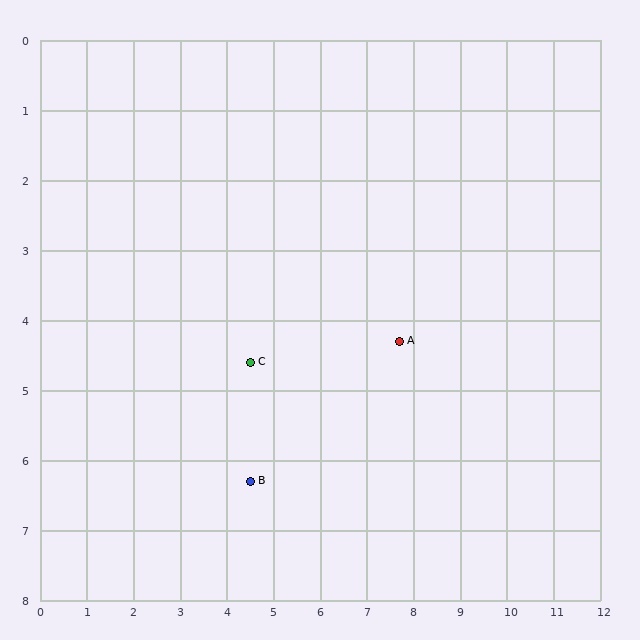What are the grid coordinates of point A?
Point A is at approximately (7.7, 4.3).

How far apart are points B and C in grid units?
Points B and C are about 1.7 grid units apart.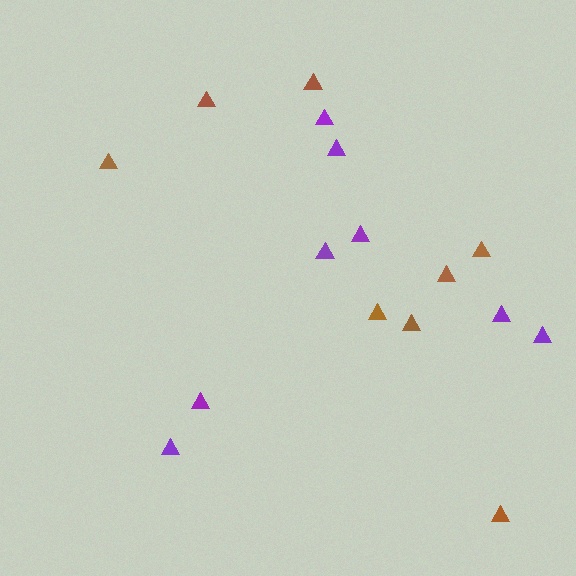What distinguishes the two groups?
There are 2 groups: one group of purple triangles (8) and one group of brown triangles (8).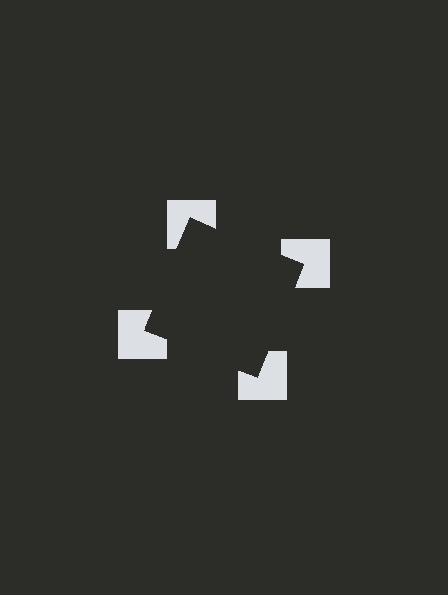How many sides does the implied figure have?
4 sides.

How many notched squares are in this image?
There are 4 — one at each vertex of the illusory square.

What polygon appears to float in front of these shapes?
An illusory square — its edges are inferred from the aligned wedge cuts in the notched squares, not physically drawn.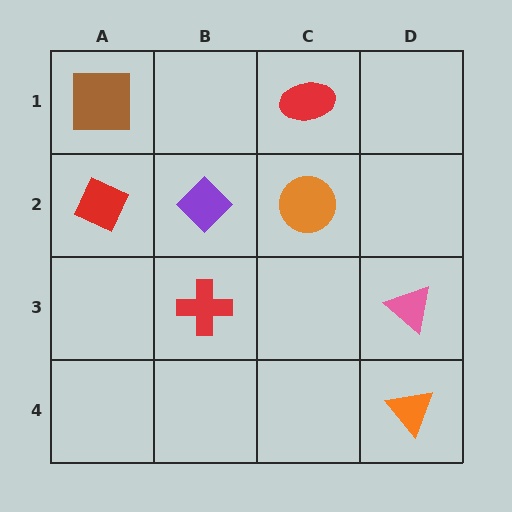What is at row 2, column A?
A red diamond.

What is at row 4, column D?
An orange triangle.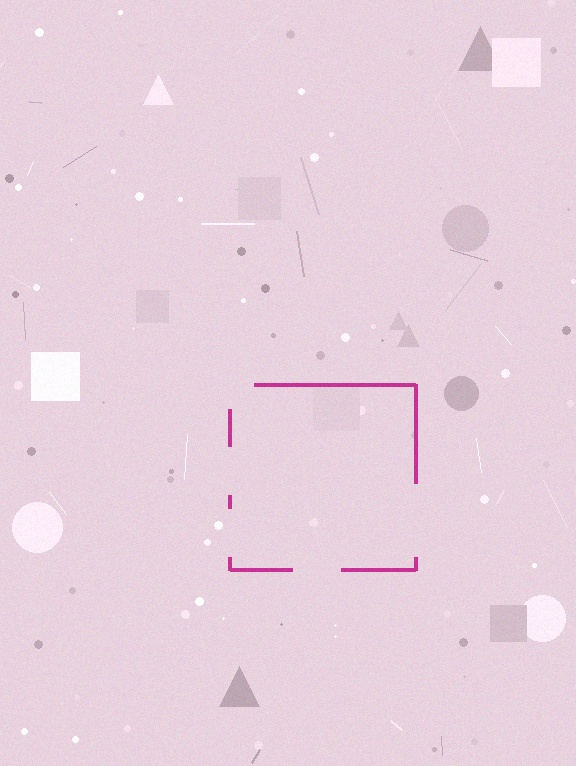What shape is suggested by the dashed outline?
The dashed outline suggests a square.